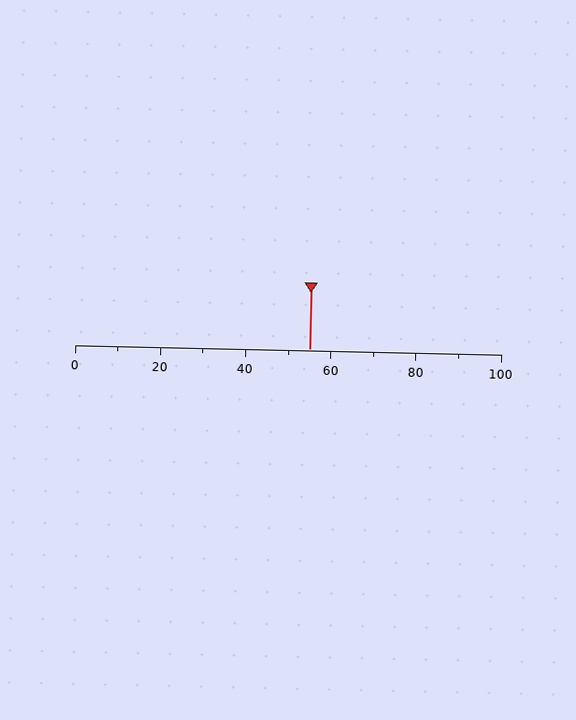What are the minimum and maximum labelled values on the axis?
The axis runs from 0 to 100.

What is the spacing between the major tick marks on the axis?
The major ticks are spaced 20 apart.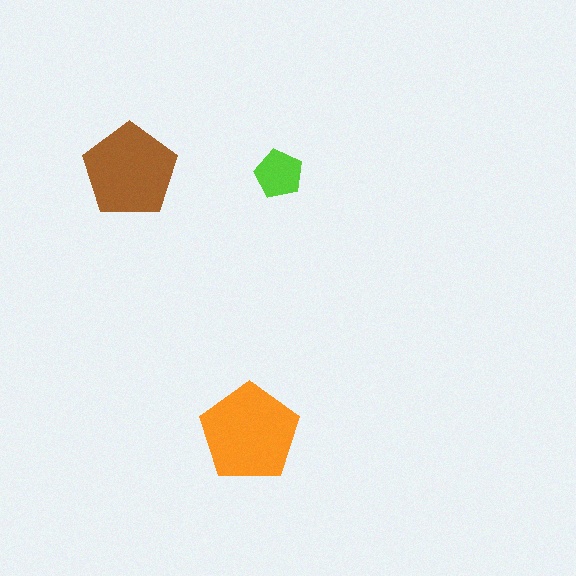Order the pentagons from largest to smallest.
the orange one, the brown one, the lime one.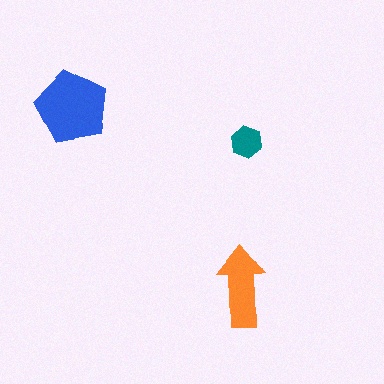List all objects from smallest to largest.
The teal hexagon, the orange arrow, the blue pentagon.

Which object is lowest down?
The orange arrow is bottommost.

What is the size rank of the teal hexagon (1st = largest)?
3rd.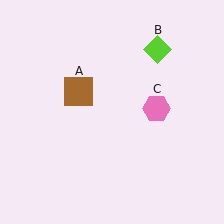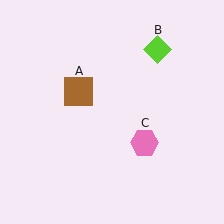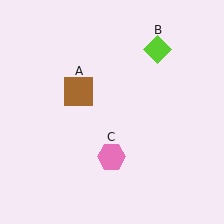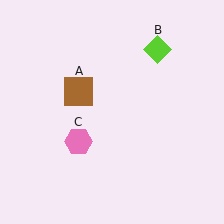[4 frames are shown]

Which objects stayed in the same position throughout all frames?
Brown square (object A) and lime diamond (object B) remained stationary.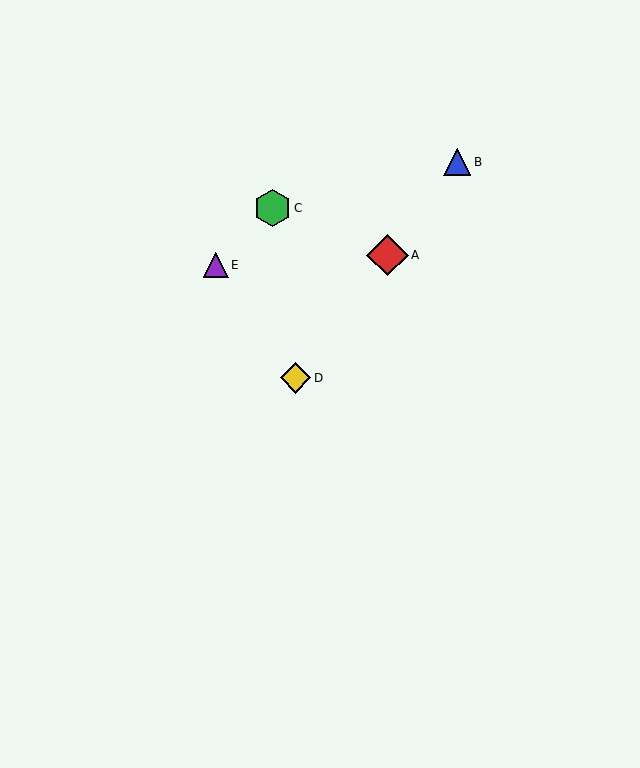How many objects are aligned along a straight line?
3 objects (A, B, D) are aligned along a straight line.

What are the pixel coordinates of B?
Object B is at (457, 162).